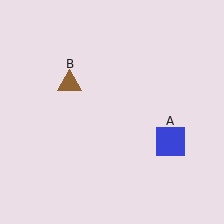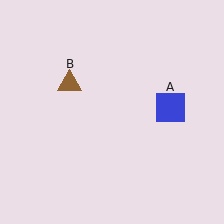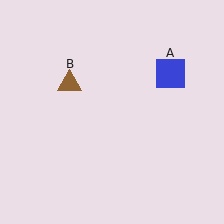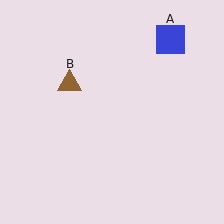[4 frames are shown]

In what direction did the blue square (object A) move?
The blue square (object A) moved up.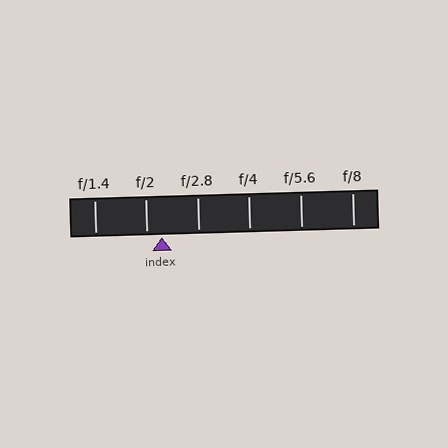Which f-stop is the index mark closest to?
The index mark is closest to f/2.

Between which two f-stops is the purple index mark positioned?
The index mark is between f/2 and f/2.8.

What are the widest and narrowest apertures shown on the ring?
The widest aperture shown is f/1.4 and the narrowest is f/8.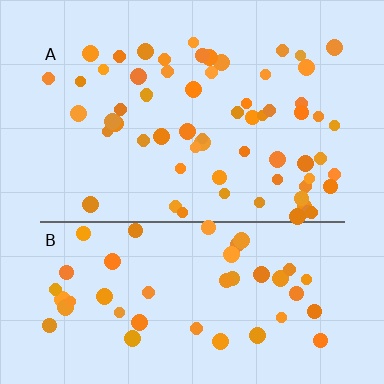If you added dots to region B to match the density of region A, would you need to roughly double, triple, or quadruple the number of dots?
Approximately double.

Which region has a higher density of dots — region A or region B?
A (the top).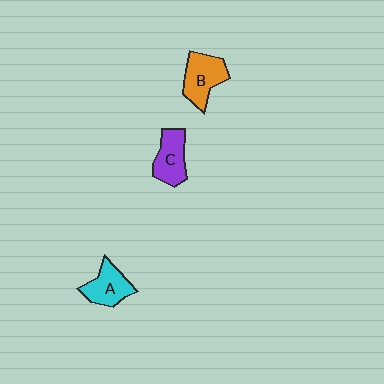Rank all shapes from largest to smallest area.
From largest to smallest: B (orange), C (purple), A (cyan).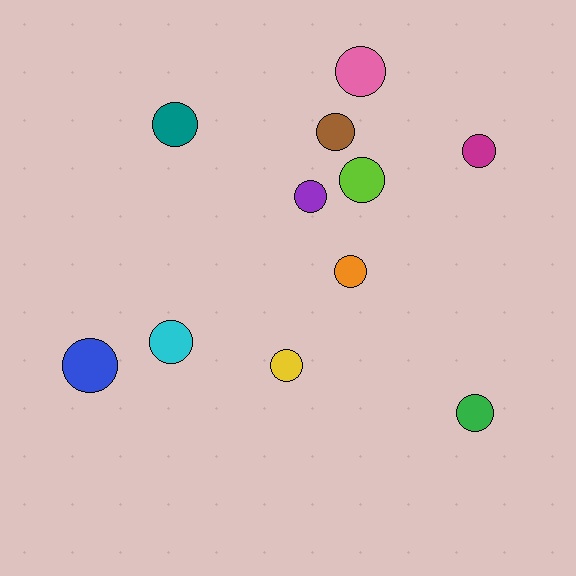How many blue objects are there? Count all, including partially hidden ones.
There is 1 blue object.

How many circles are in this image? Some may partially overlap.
There are 11 circles.